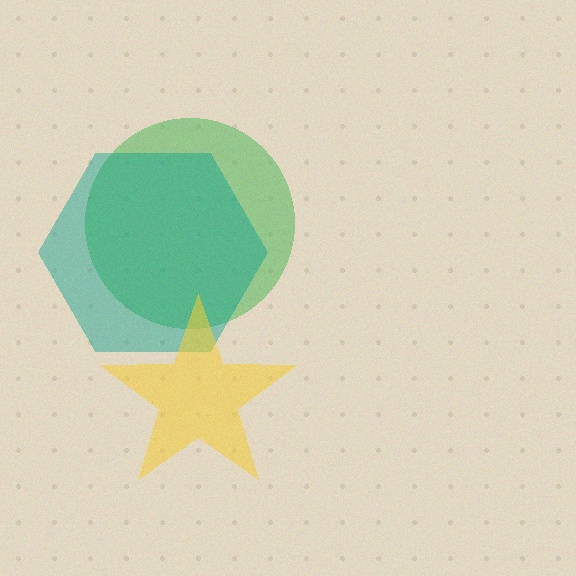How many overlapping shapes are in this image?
There are 3 overlapping shapes in the image.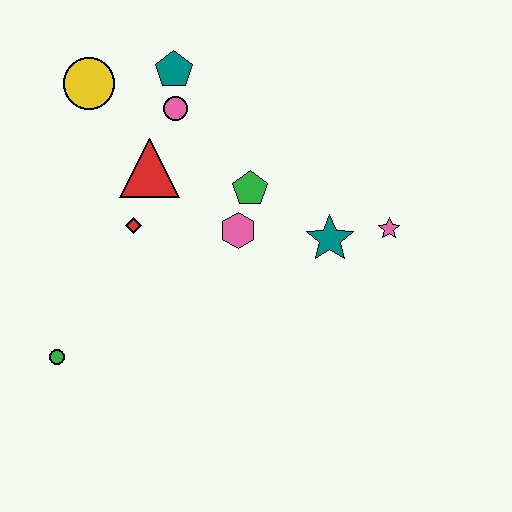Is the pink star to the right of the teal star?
Yes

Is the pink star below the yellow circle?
Yes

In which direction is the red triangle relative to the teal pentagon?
The red triangle is below the teal pentagon.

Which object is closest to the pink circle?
The teal pentagon is closest to the pink circle.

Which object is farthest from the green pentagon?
The green circle is farthest from the green pentagon.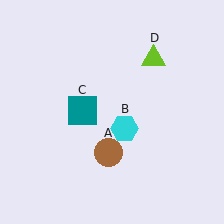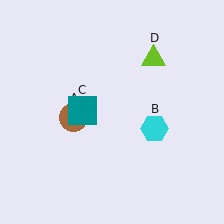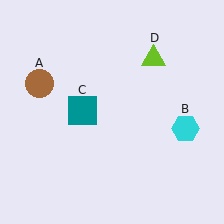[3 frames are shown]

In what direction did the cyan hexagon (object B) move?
The cyan hexagon (object B) moved right.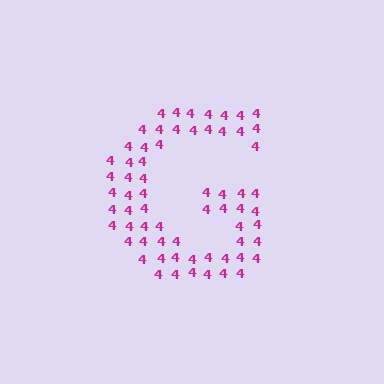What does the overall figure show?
The overall figure shows the letter G.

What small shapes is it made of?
It is made of small digit 4's.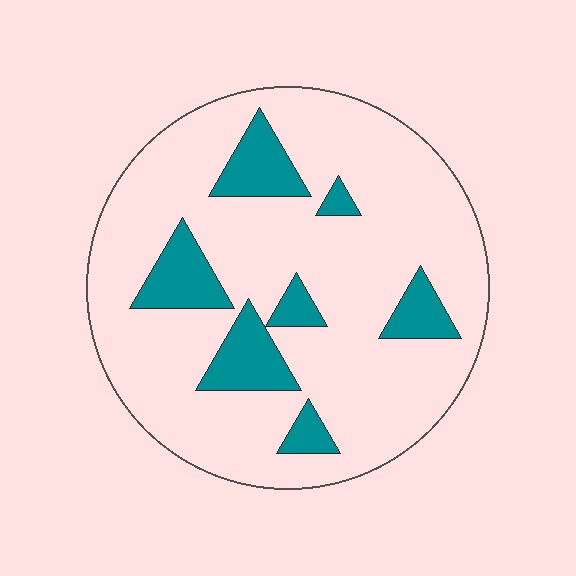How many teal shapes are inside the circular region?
7.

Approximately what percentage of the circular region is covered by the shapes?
Approximately 15%.